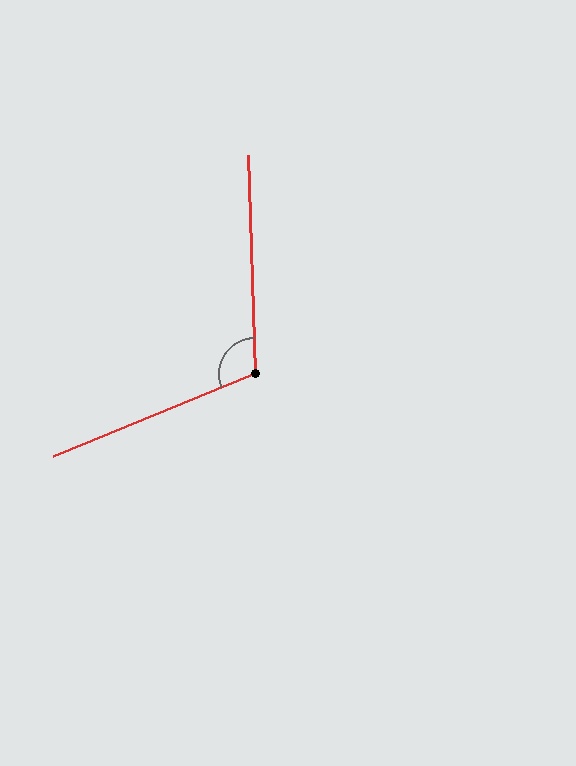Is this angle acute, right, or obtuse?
It is obtuse.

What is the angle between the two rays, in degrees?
Approximately 111 degrees.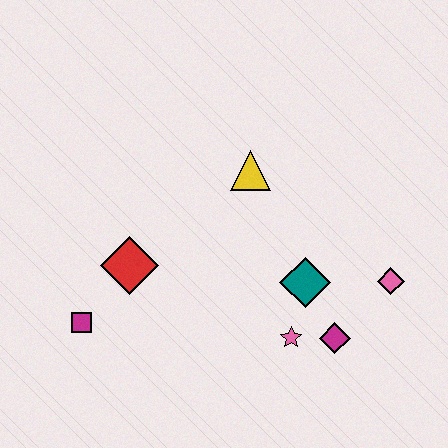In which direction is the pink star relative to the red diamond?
The pink star is to the right of the red diamond.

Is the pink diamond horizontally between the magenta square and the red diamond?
No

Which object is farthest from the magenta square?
The pink diamond is farthest from the magenta square.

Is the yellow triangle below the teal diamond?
No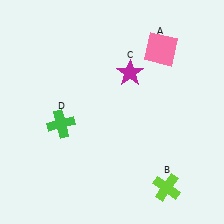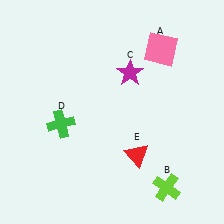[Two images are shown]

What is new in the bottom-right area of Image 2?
A red triangle (E) was added in the bottom-right area of Image 2.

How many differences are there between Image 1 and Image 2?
There is 1 difference between the two images.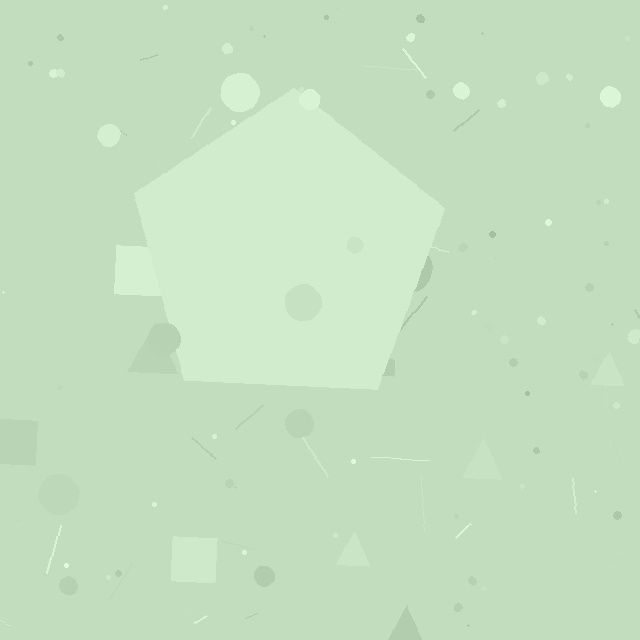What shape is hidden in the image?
A pentagon is hidden in the image.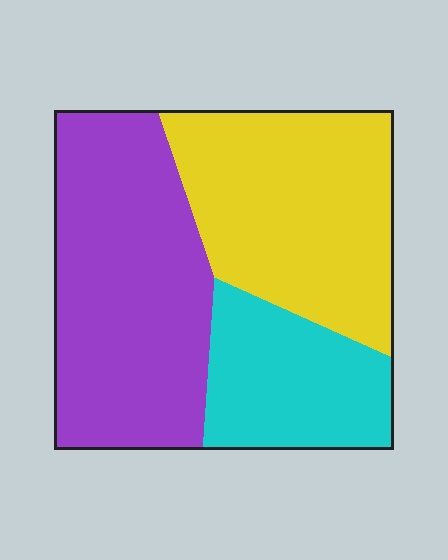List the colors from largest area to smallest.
From largest to smallest: purple, yellow, cyan.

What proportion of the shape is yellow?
Yellow covers about 35% of the shape.